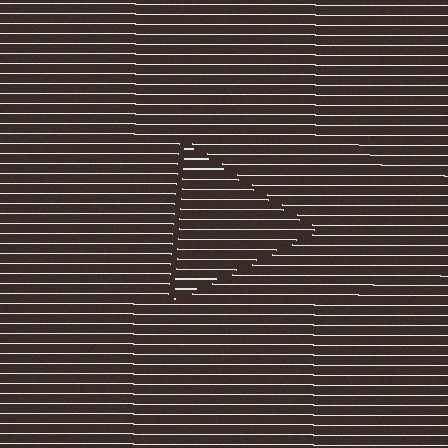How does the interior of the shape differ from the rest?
The interior of the shape contains the same grating, shifted by half a period — the contour is defined by the phase discontinuity where line-ends from the inner and outer gratings abut.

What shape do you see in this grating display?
An illusory triangle. The interior of the shape contains the same grating, shifted by half a period — the contour is defined by the phase discontinuity where line-ends from the inner and outer gratings abut.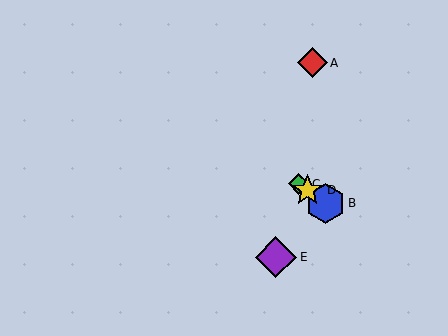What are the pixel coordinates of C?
Object C is at (299, 184).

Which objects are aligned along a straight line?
Objects B, C, D are aligned along a straight line.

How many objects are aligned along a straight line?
3 objects (B, C, D) are aligned along a straight line.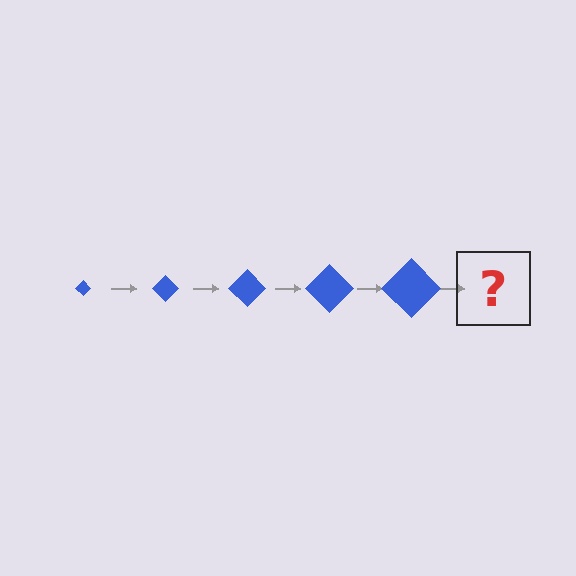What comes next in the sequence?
The next element should be a blue diamond, larger than the previous one.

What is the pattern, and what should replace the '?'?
The pattern is that the diamond gets progressively larger each step. The '?' should be a blue diamond, larger than the previous one.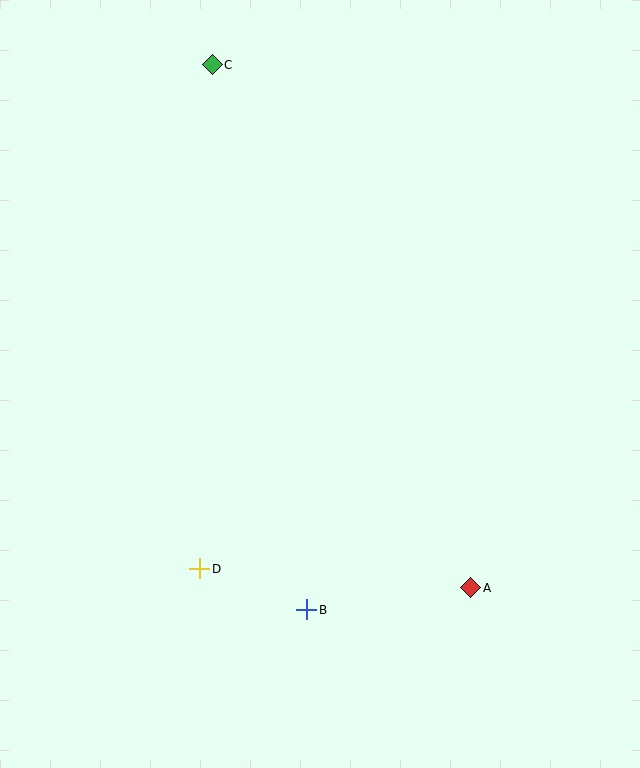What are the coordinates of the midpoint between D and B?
The midpoint between D and B is at (253, 589).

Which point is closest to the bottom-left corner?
Point D is closest to the bottom-left corner.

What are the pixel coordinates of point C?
Point C is at (212, 65).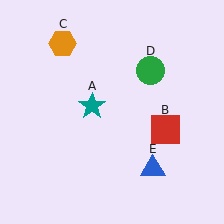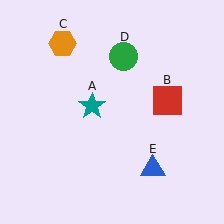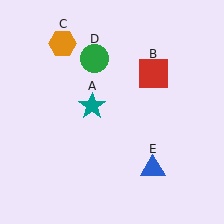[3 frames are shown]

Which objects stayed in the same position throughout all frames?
Teal star (object A) and orange hexagon (object C) and blue triangle (object E) remained stationary.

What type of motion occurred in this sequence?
The red square (object B), green circle (object D) rotated counterclockwise around the center of the scene.